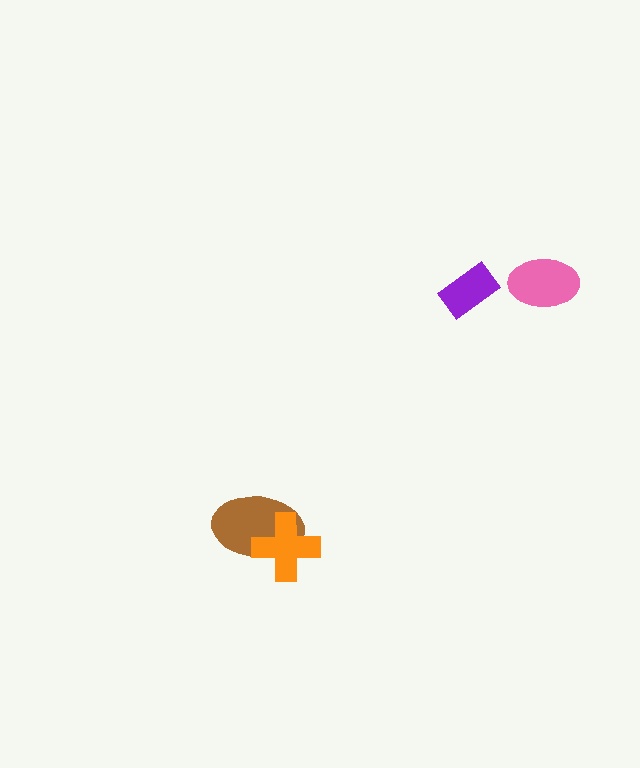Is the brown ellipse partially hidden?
Yes, it is partially covered by another shape.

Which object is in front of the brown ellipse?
The orange cross is in front of the brown ellipse.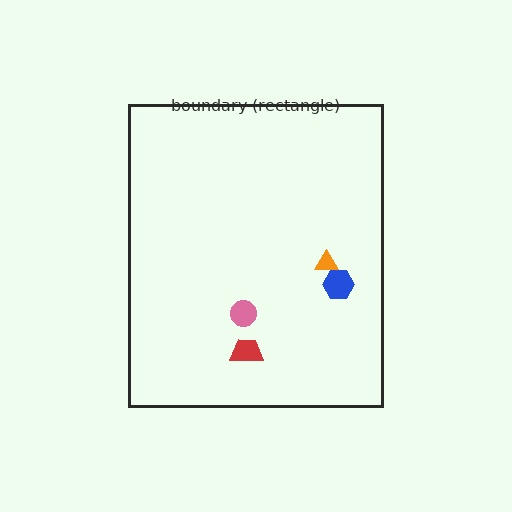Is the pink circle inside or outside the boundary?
Inside.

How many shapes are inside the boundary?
4 inside, 0 outside.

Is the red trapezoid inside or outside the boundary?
Inside.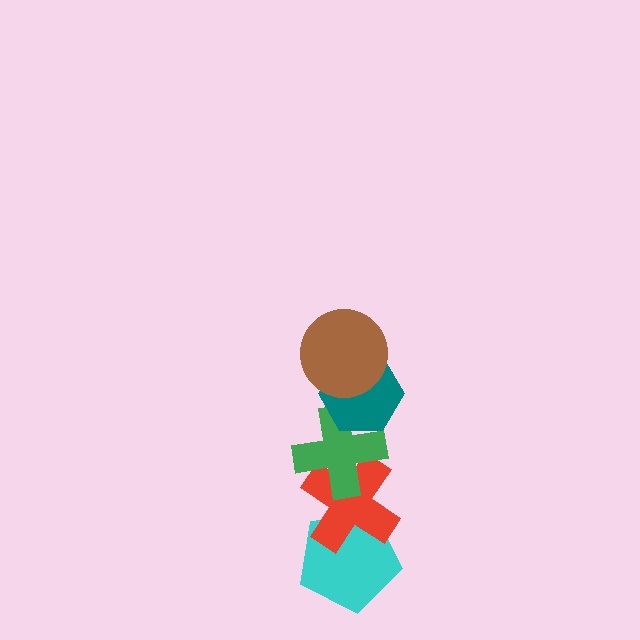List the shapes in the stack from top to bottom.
From top to bottom: the brown circle, the teal hexagon, the green cross, the red cross, the cyan pentagon.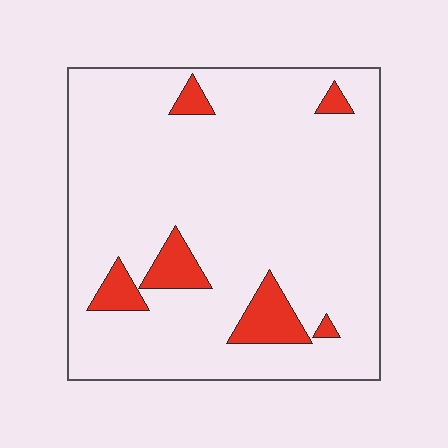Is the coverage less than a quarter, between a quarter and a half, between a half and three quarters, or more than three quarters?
Less than a quarter.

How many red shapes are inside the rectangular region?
6.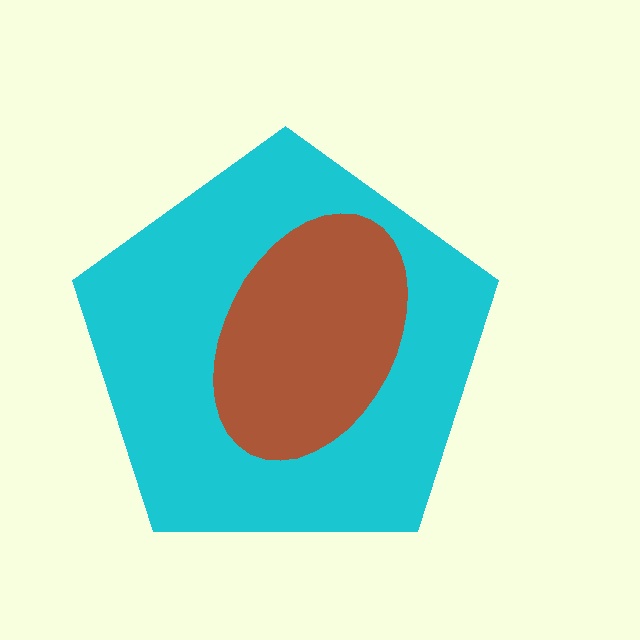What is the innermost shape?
The brown ellipse.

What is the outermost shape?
The cyan pentagon.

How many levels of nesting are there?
2.